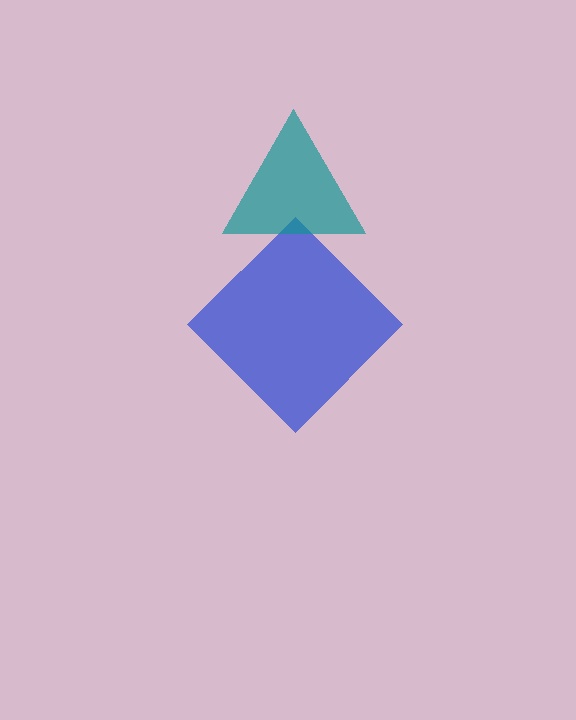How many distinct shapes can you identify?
There are 2 distinct shapes: a blue diamond, a teal triangle.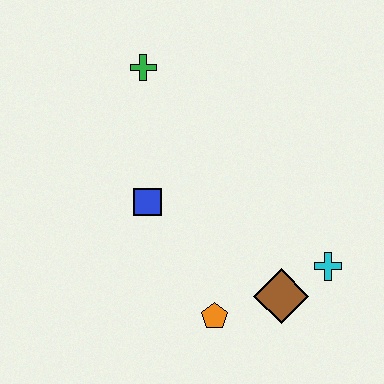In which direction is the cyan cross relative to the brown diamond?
The cyan cross is to the right of the brown diamond.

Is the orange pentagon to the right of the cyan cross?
No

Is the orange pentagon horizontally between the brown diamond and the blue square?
Yes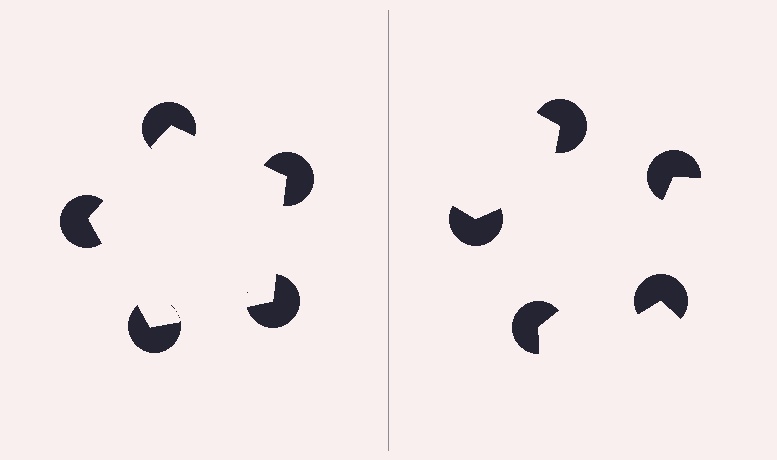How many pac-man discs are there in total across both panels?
10 — 5 on each side.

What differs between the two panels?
The pac-man discs are positioned identically on both sides; only the wedge orientations differ. On the left they align to a pentagon; on the right they are misaligned.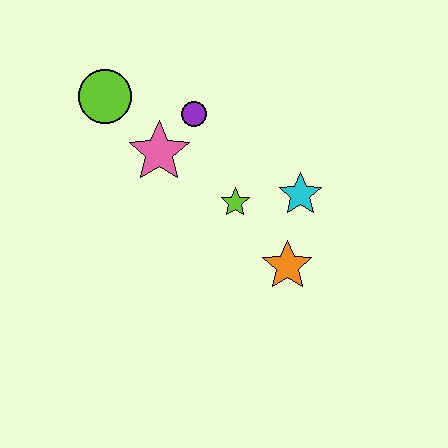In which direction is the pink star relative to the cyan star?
The pink star is to the left of the cyan star.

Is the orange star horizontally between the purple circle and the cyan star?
Yes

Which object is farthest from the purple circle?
The orange star is farthest from the purple circle.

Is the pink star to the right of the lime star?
No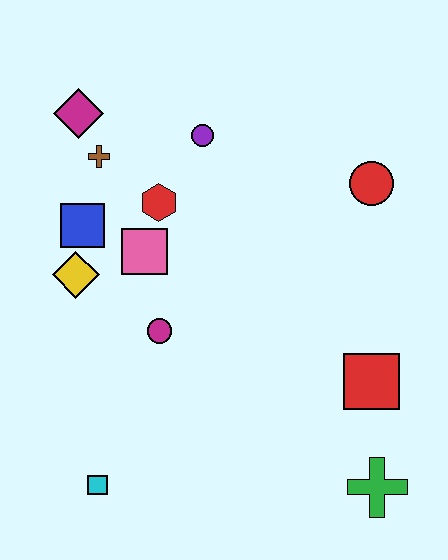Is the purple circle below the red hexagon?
No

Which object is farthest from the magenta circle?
The green cross is farthest from the magenta circle.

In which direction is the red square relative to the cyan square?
The red square is to the right of the cyan square.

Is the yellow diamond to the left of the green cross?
Yes